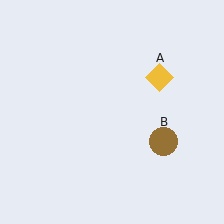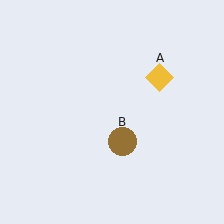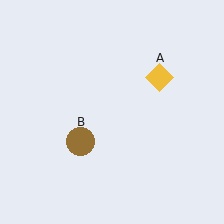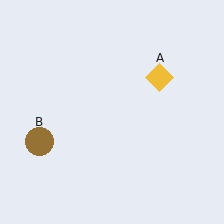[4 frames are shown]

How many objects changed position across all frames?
1 object changed position: brown circle (object B).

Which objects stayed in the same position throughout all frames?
Yellow diamond (object A) remained stationary.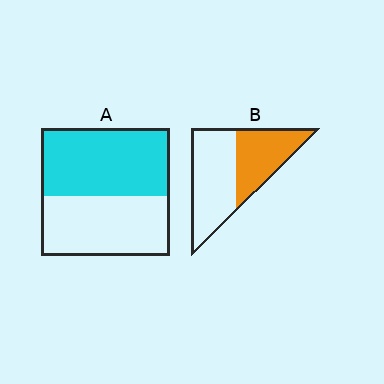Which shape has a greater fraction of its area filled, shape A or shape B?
Shape A.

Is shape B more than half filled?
No.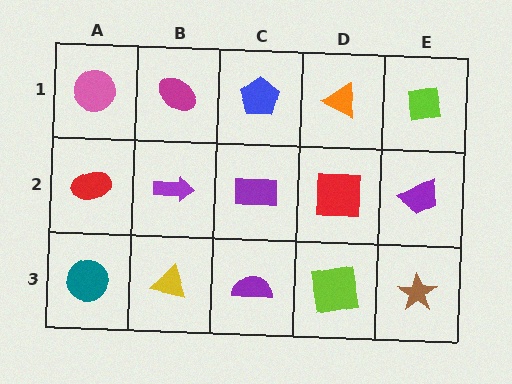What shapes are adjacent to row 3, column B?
A purple arrow (row 2, column B), a teal circle (row 3, column A), a purple semicircle (row 3, column C).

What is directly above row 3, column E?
A purple trapezoid.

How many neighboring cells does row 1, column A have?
2.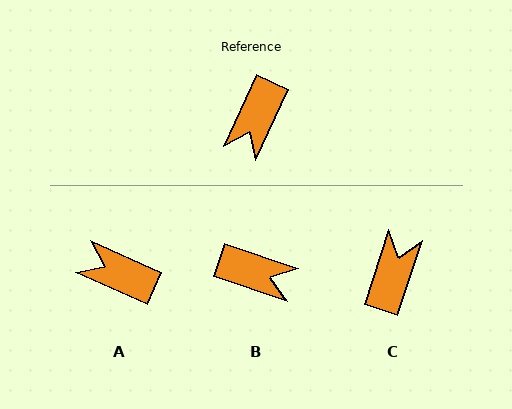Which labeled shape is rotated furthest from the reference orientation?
C, about 174 degrees away.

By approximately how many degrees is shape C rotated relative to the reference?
Approximately 174 degrees clockwise.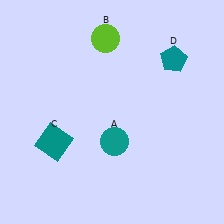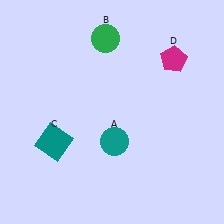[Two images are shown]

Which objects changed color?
B changed from lime to green. D changed from teal to magenta.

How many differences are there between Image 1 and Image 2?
There are 2 differences between the two images.